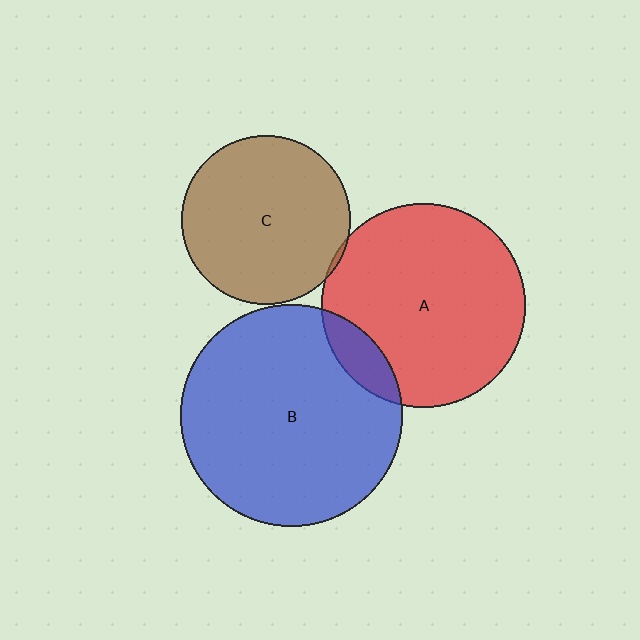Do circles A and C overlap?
Yes.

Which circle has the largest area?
Circle B (blue).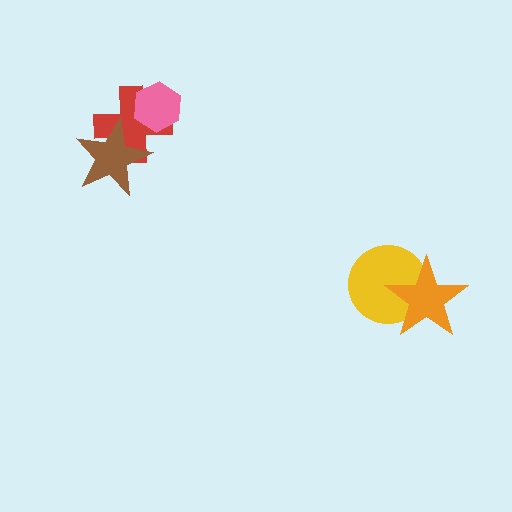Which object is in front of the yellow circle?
The orange star is in front of the yellow circle.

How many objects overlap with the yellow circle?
1 object overlaps with the yellow circle.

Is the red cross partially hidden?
Yes, it is partially covered by another shape.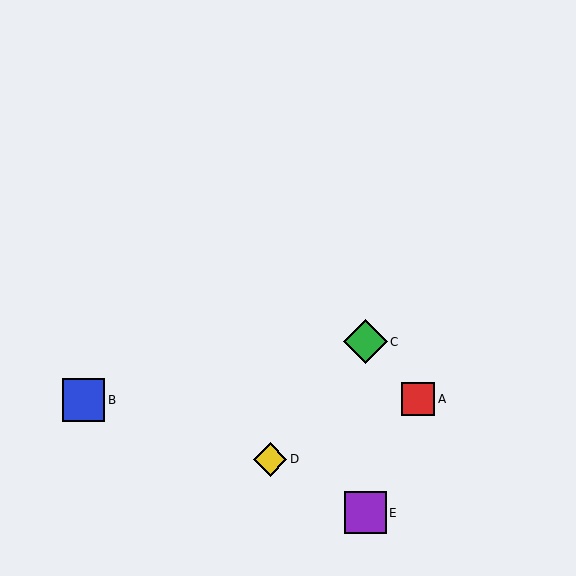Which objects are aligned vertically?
Objects C, E are aligned vertically.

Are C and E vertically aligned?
Yes, both are at x≈365.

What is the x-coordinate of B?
Object B is at x≈84.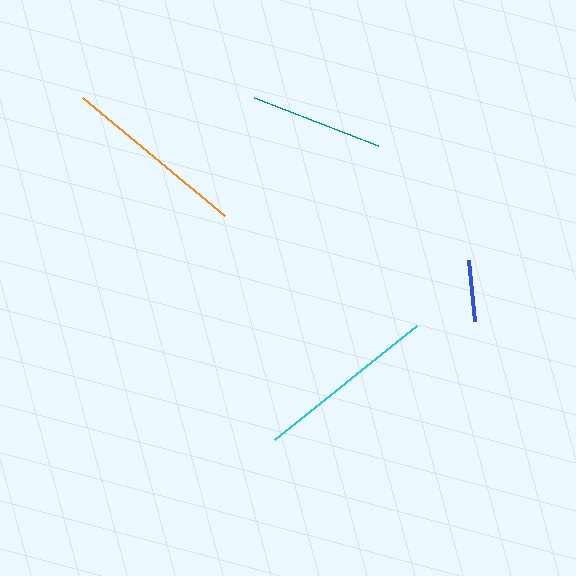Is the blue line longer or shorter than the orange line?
The orange line is longer than the blue line.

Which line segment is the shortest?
The blue line is the shortest at approximately 61 pixels.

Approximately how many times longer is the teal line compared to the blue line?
The teal line is approximately 2.2 times the length of the blue line.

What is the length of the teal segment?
The teal segment is approximately 133 pixels long.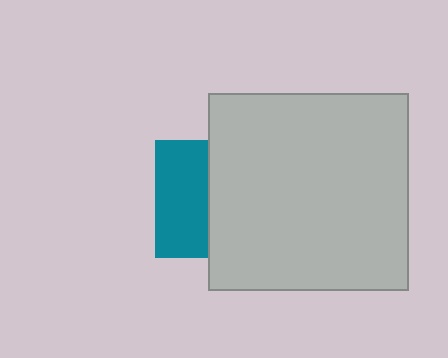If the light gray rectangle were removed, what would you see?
You would see the complete teal square.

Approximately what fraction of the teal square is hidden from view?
Roughly 56% of the teal square is hidden behind the light gray rectangle.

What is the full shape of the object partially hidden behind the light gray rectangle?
The partially hidden object is a teal square.